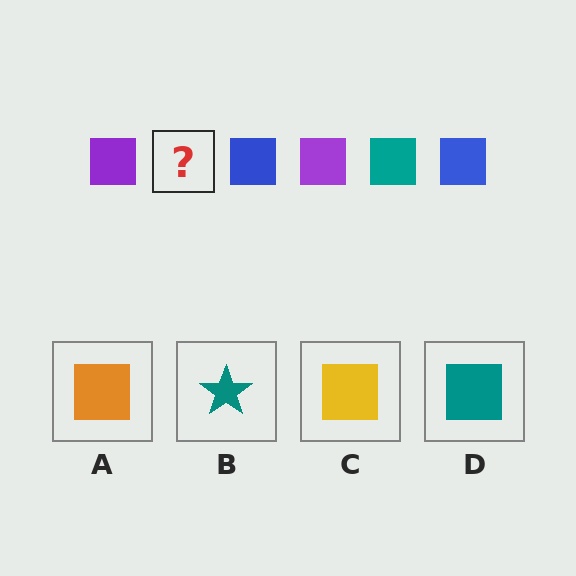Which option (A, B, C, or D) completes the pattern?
D.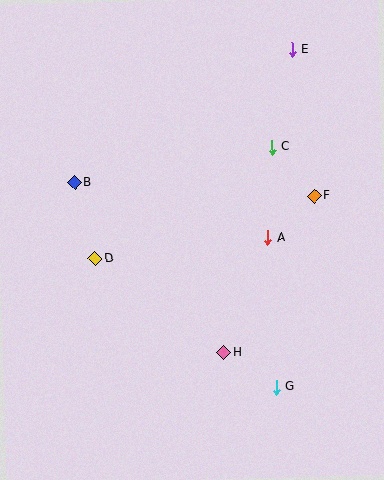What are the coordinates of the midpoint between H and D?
The midpoint between H and D is at (160, 305).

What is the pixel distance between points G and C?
The distance between G and C is 240 pixels.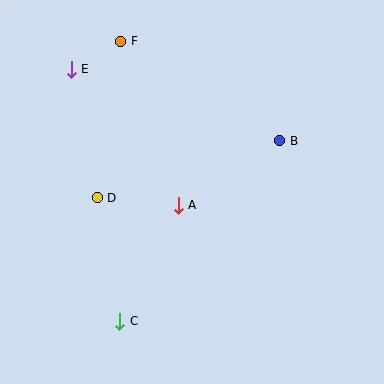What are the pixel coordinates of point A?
Point A is at (178, 205).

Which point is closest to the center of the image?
Point A at (178, 205) is closest to the center.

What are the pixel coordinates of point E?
Point E is at (71, 69).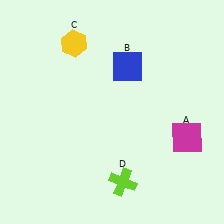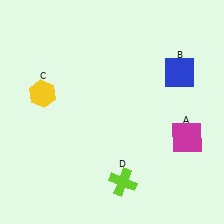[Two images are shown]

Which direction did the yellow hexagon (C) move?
The yellow hexagon (C) moved down.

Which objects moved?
The objects that moved are: the blue square (B), the yellow hexagon (C).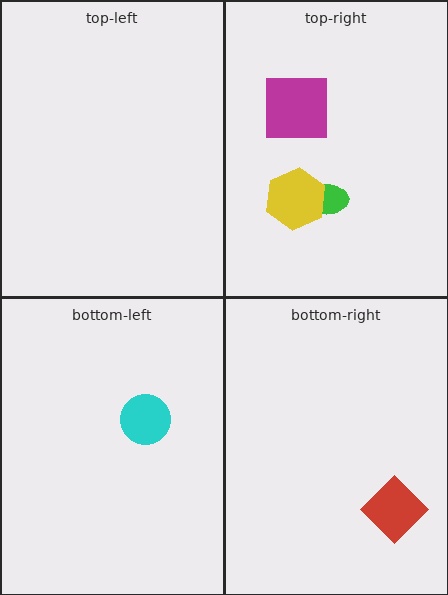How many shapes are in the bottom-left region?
1.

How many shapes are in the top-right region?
3.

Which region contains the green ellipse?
The top-right region.